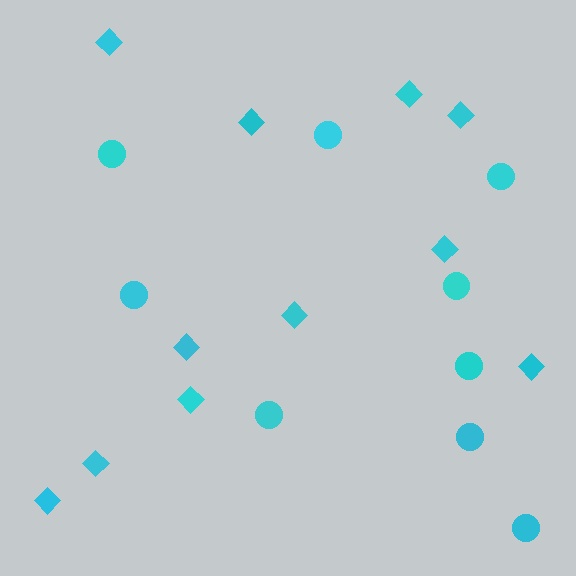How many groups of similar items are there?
There are 2 groups: one group of circles (9) and one group of diamonds (11).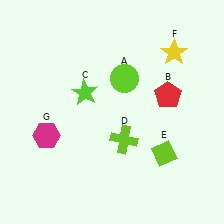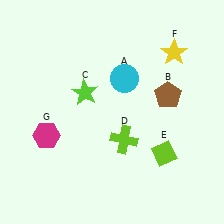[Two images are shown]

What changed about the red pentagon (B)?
In Image 1, B is red. In Image 2, it changed to brown.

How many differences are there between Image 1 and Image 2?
There are 2 differences between the two images.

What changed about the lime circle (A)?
In Image 1, A is lime. In Image 2, it changed to cyan.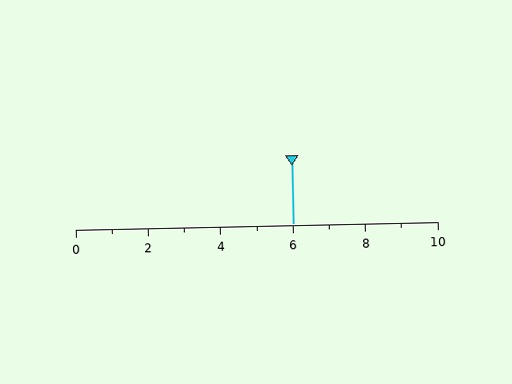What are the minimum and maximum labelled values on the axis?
The axis runs from 0 to 10.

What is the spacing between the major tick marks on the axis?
The major ticks are spaced 2 apart.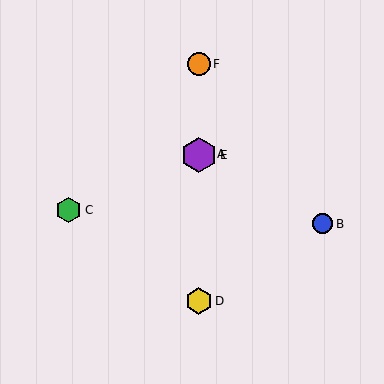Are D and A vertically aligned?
Yes, both are at x≈199.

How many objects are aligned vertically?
4 objects (A, D, E, F) are aligned vertically.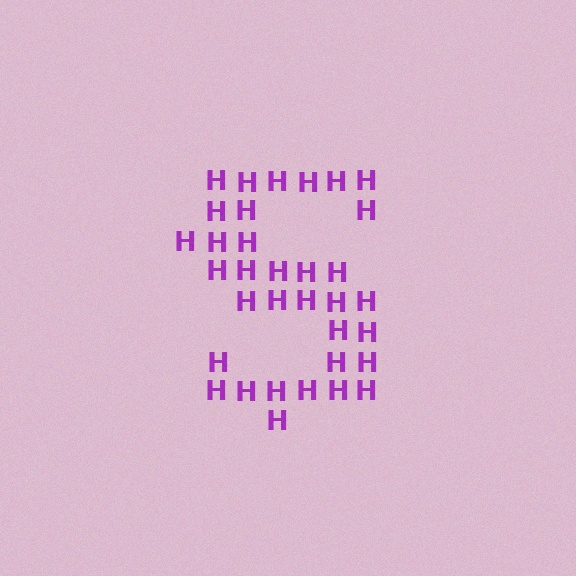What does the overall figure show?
The overall figure shows the letter S.